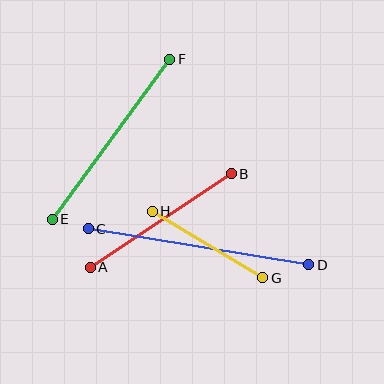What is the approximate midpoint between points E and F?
The midpoint is at approximately (111, 139) pixels.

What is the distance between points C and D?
The distance is approximately 224 pixels.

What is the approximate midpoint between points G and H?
The midpoint is at approximately (207, 245) pixels.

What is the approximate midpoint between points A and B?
The midpoint is at approximately (161, 220) pixels.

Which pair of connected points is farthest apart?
Points C and D are farthest apart.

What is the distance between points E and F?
The distance is approximately 199 pixels.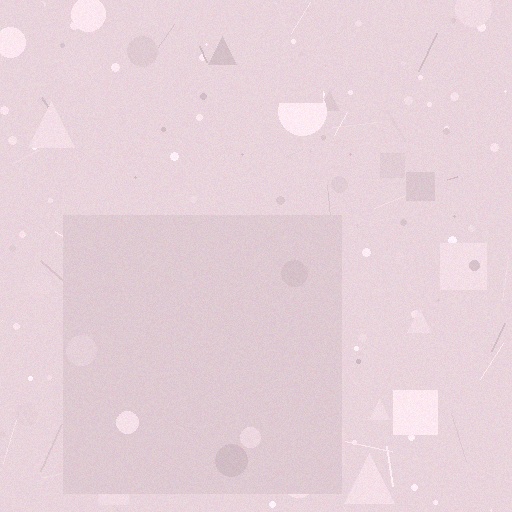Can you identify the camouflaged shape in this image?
The camouflaged shape is a square.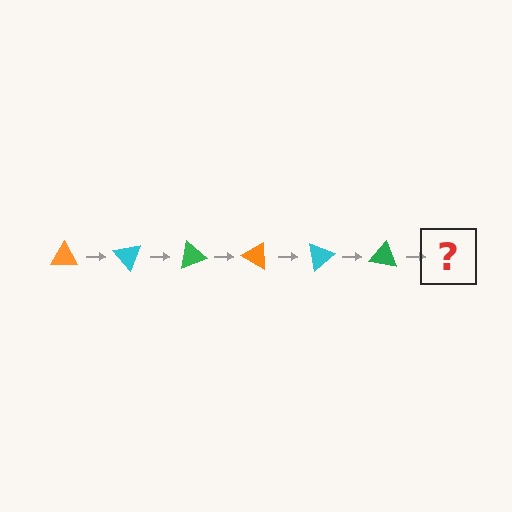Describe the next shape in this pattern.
It should be an orange triangle, rotated 300 degrees from the start.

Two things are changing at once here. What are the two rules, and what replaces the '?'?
The two rules are that it rotates 50 degrees each step and the color cycles through orange, cyan, and green. The '?' should be an orange triangle, rotated 300 degrees from the start.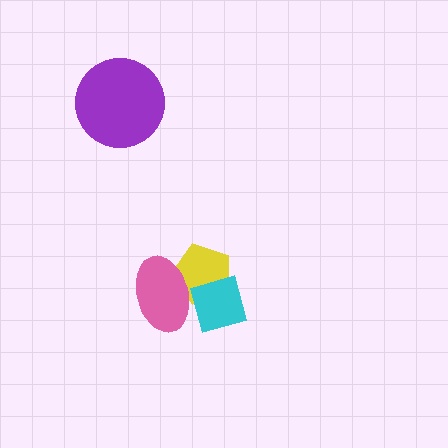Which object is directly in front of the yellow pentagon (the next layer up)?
The cyan diamond is directly in front of the yellow pentagon.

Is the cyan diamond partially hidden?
Yes, it is partially covered by another shape.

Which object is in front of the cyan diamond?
The pink ellipse is in front of the cyan diamond.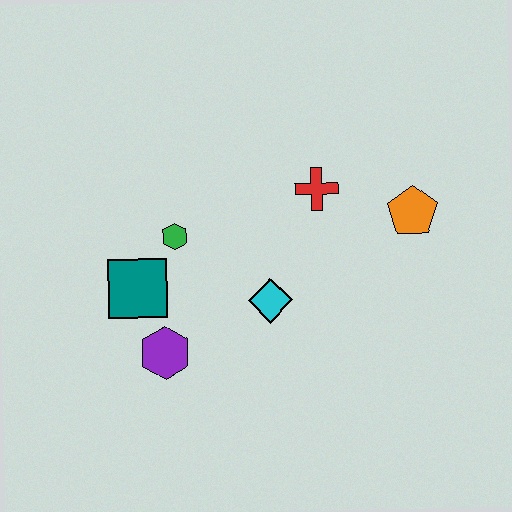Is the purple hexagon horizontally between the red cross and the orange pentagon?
No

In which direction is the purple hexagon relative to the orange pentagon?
The purple hexagon is to the left of the orange pentagon.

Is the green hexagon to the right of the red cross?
No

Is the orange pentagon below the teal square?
No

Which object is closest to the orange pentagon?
The red cross is closest to the orange pentagon.